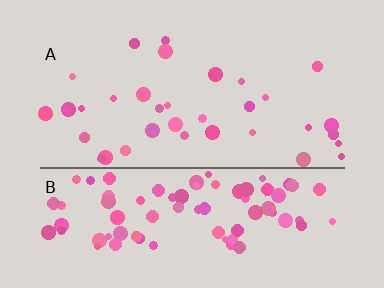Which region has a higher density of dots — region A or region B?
B (the bottom).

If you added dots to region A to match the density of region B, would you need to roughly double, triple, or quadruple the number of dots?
Approximately triple.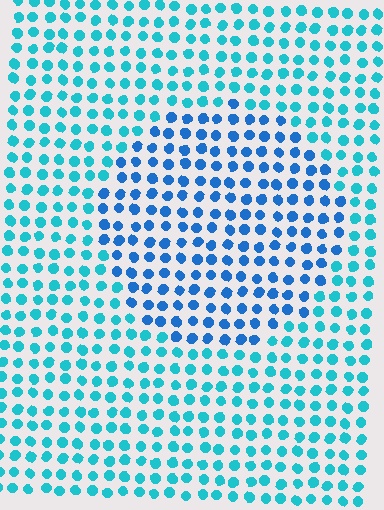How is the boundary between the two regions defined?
The boundary is defined purely by a slight shift in hue (about 29 degrees). Spacing, size, and orientation are identical on both sides.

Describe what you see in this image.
The image is filled with small cyan elements in a uniform arrangement. A circle-shaped region is visible where the elements are tinted to a slightly different hue, forming a subtle color boundary.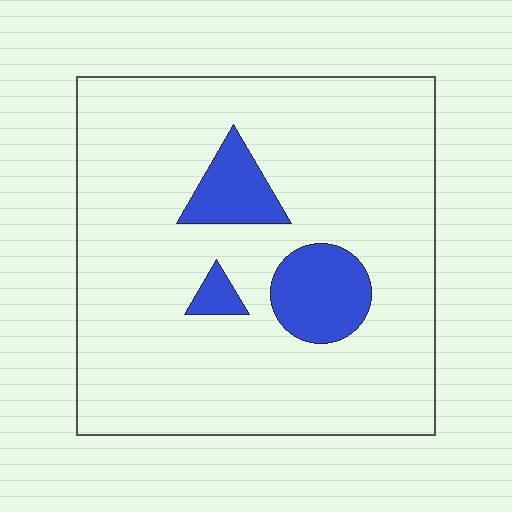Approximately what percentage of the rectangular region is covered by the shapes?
Approximately 10%.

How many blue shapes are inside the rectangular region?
3.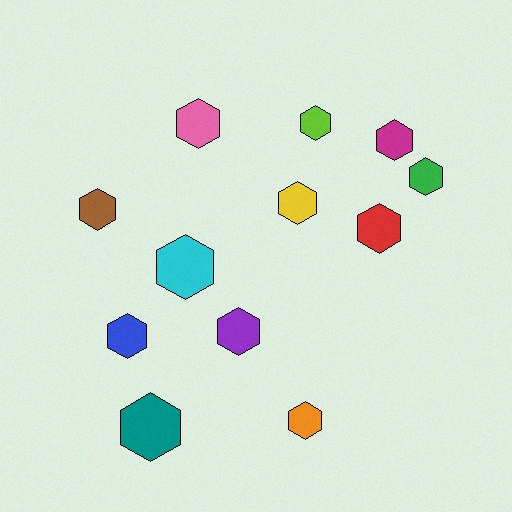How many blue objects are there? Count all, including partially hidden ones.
There is 1 blue object.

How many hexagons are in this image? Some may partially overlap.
There are 12 hexagons.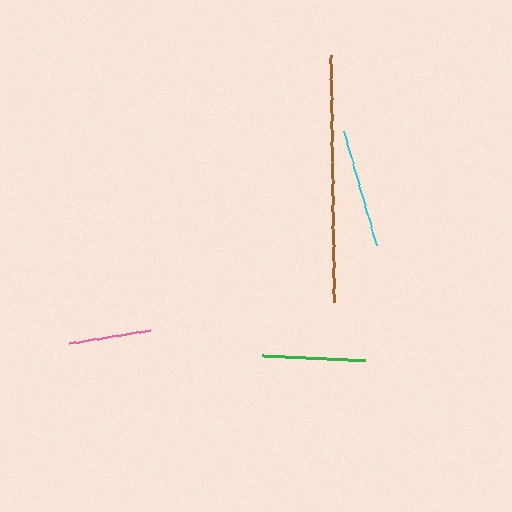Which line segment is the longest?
The brown line is the longest at approximately 246 pixels.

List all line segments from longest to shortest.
From longest to shortest: brown, cyan, green, pink.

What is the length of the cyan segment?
The cyan segment is approximately 118 pixels long.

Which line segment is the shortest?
The pink line is the shortest at approximately 83 pixels.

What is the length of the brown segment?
The brown segment is approximately 246 pixels long.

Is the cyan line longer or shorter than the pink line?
The cyan line is longer than the pink line.